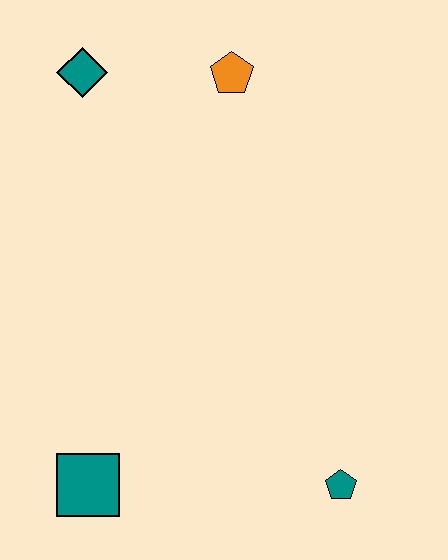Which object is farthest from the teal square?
The orange pentagon is farthest from the teal square.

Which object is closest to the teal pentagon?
The teal square is closest to the teal pentagon.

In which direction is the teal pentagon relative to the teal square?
The teal pentagon is to the right of the teal square.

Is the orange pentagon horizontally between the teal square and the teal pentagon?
Yes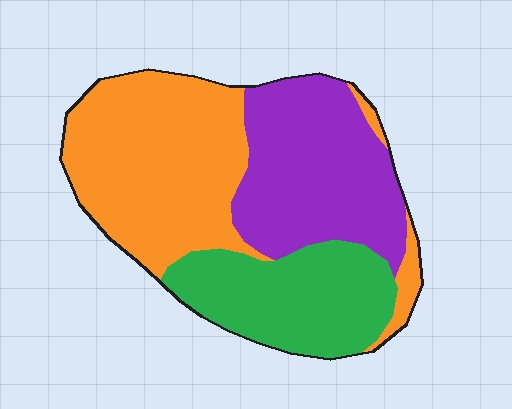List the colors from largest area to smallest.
From largest to smallest: orange, purple, green.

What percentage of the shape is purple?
Purple covers about 30% of the shape.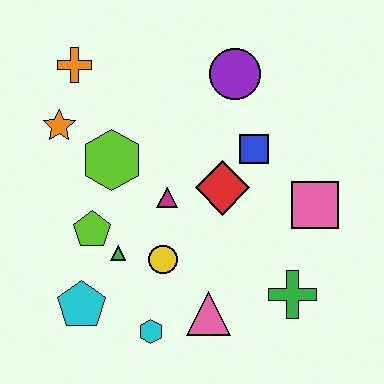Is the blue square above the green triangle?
Yes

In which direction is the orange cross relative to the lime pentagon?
The orange cross is above the lime pentagon.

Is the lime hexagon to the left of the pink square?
Yes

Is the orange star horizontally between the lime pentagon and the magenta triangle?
No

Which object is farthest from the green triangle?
The purple circle is farthest from the green triangle.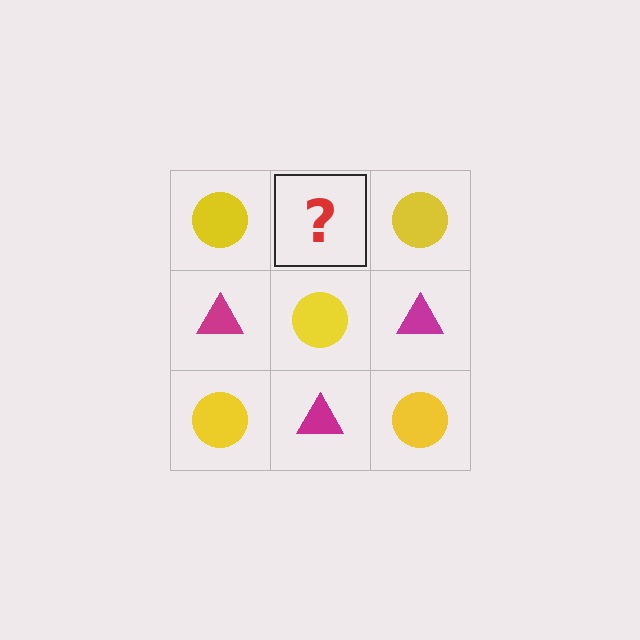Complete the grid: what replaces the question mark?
The question mark should be replaced with a magenta triangle.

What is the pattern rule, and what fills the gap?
The rule is that it alternates yellow circle and magenta triangle in a checkerboard pattern. The gap should be filled with a magenta triangle.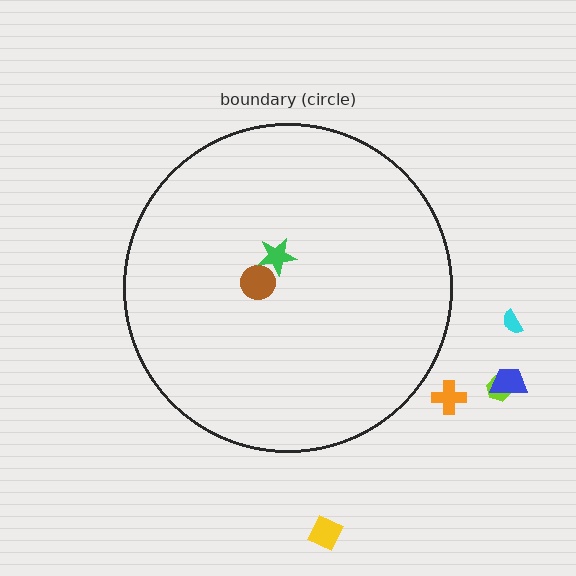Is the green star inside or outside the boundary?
Inside.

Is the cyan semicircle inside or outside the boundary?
Outside.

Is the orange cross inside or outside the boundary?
Outside.